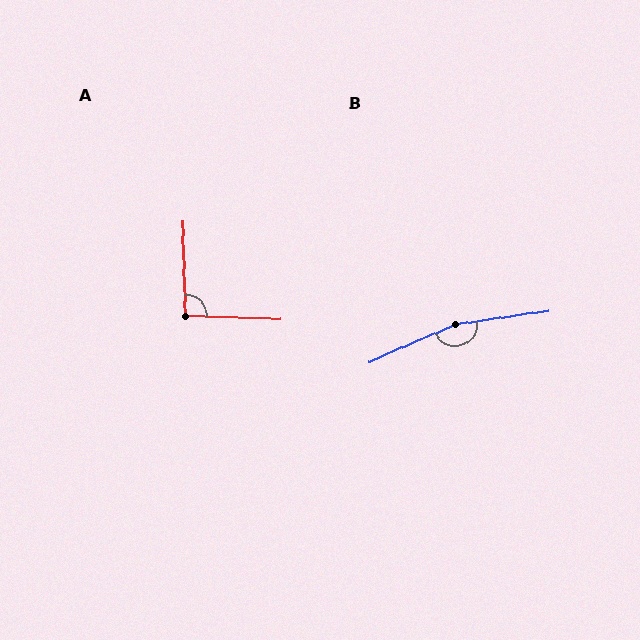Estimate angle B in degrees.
Approximately 165 degrees.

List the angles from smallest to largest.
A (93°), B (165°).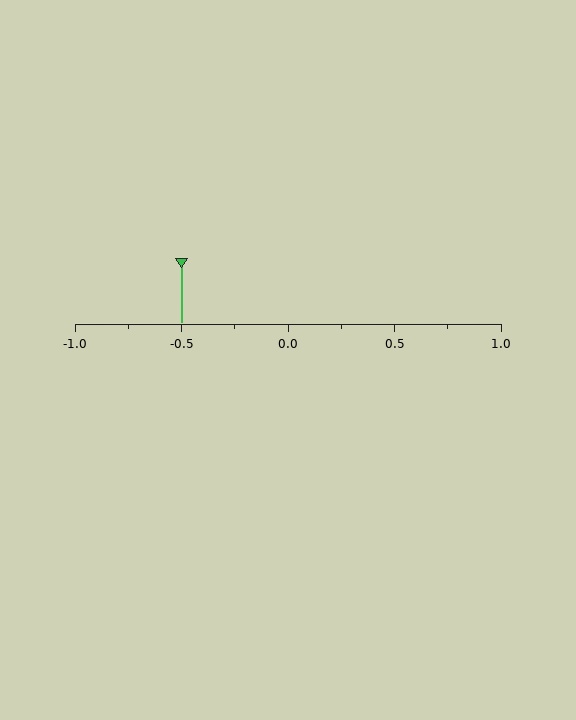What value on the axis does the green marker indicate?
The marker indicates approximately -0.5.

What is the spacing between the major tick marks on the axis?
The major ticks are spaced 0.5 apart.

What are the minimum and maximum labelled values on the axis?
The axis runs from -1.0 to 1.0.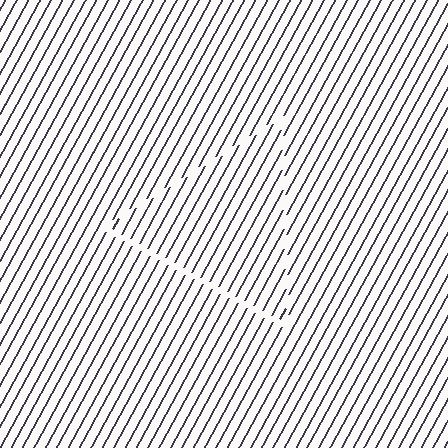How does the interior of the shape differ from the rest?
The interior of the shape contains the same grating, shifted by half a period — the contour is defined by the phase discontinuity where line-ends from the inner and outer gratings abut.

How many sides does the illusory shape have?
3 sides — the line-ends trace a triangle.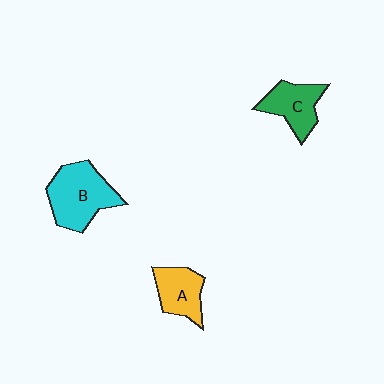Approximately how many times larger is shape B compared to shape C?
Approximately 1.5 times.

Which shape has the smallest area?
Shape A (yellow).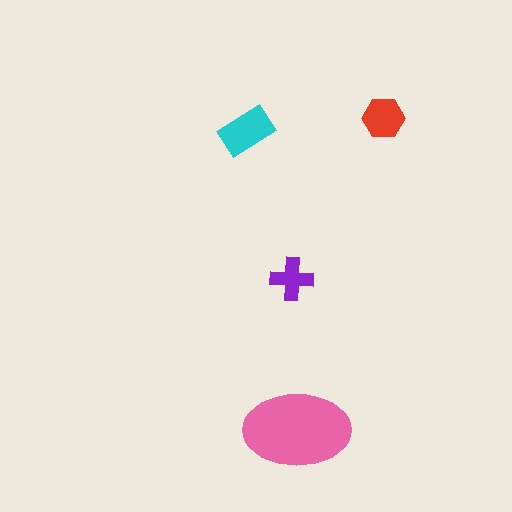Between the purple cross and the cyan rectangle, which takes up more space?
The cyan rectangle.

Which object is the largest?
The pink ellipse.